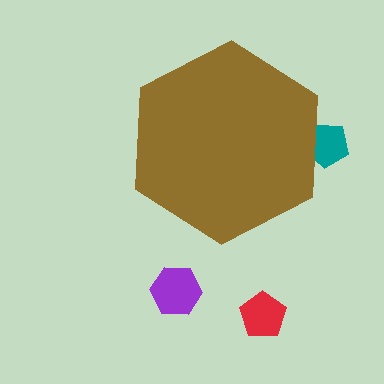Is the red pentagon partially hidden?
No, the red pentagon is fully visible.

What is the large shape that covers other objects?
A brown hexagon.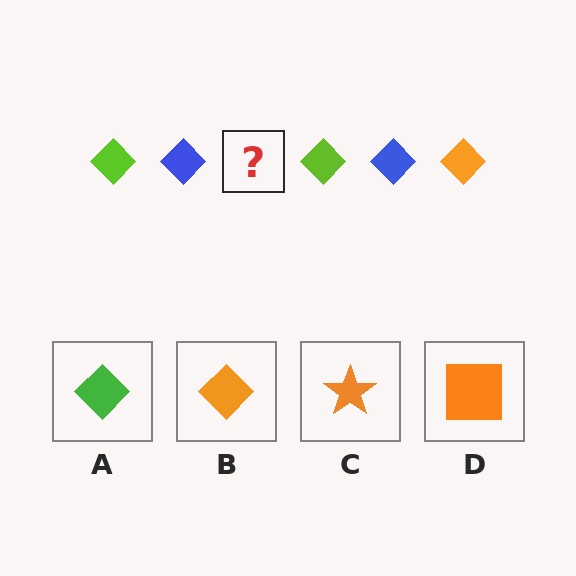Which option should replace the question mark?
Option B.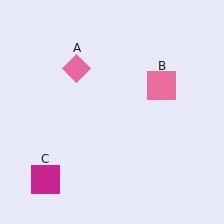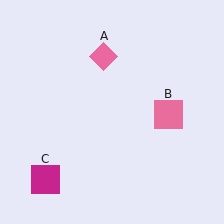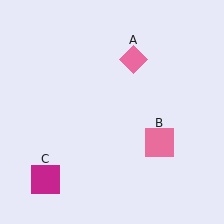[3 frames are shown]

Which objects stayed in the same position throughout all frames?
Magenta square (object C) remained stationary.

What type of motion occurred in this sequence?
The pink diamond (object A), pink square (object B) rotated clockwise around the center of the scene.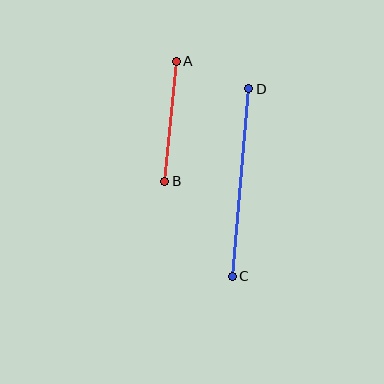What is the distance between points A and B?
The distance is approximately 120 pixels.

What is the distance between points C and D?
The distance is approximately 188 pixels.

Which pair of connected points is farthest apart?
Points C and D are farthest apart.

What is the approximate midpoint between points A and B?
The midpoint is at approximately (170, 121) pixels.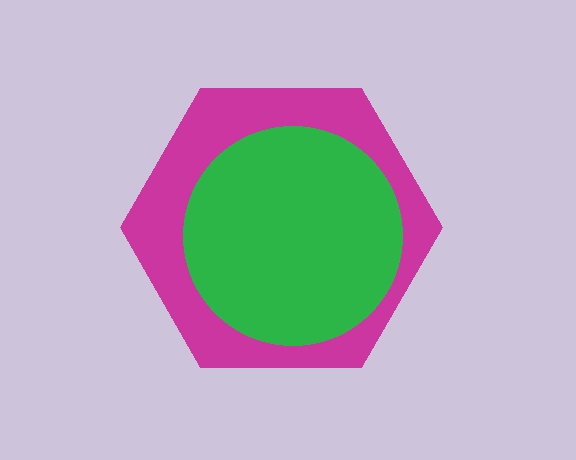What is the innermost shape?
The green circle.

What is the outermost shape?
The magenta hexagon.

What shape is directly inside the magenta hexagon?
The green circle.